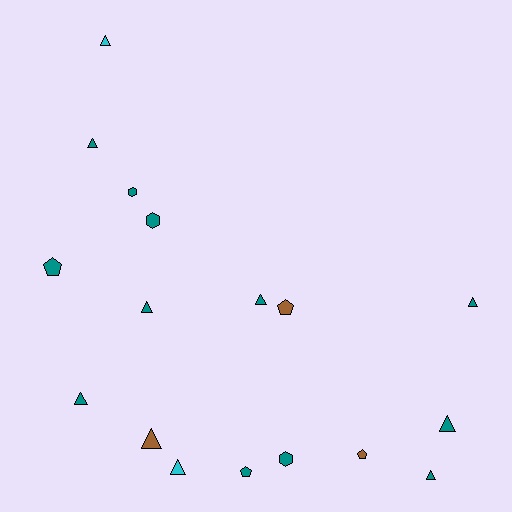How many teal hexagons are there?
There are 3 teal hexagons.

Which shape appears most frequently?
Triangle, with 10 objects.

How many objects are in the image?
There are 17 objects.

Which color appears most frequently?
Teal, with 12 objects.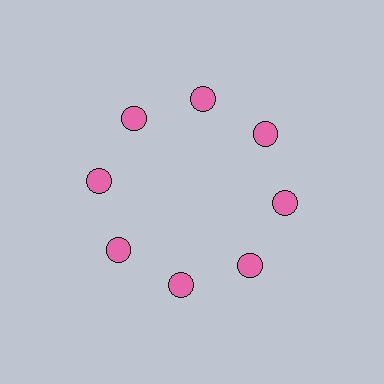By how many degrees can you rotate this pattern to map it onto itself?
The pattern maps onto itself every 45 degrees of rotation.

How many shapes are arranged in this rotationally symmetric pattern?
There are 8 shapes, arranged in 8 groups of 1.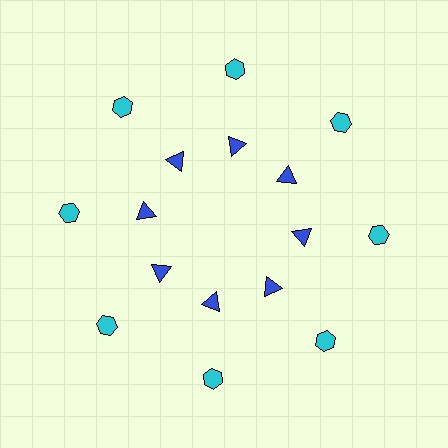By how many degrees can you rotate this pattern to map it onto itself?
The pattern maps onto itself every 45 degrees of rotation.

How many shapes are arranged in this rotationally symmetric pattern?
There are 16 shapes, arranged in 8 groups of 2.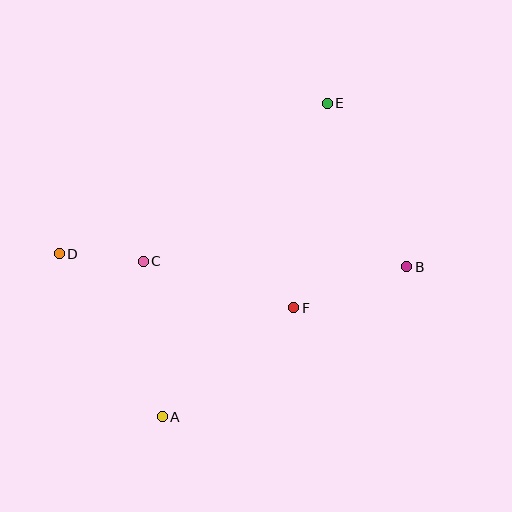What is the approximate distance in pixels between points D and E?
The distance between D and E is approximately 307 pixels.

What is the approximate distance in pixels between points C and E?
The distance between C and E is approximately 242 pixels.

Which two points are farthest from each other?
Points A and E are farthest from each other.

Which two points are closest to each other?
Points C and D are closest to each other.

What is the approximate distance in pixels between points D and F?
The distance between D and F is approximately 241 pixels.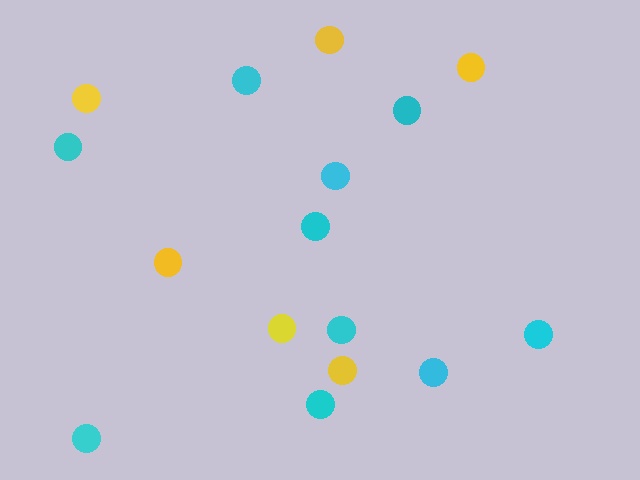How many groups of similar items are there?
There are 2 groups: one group of yellow circles (6) and one group of cyan circles (10).